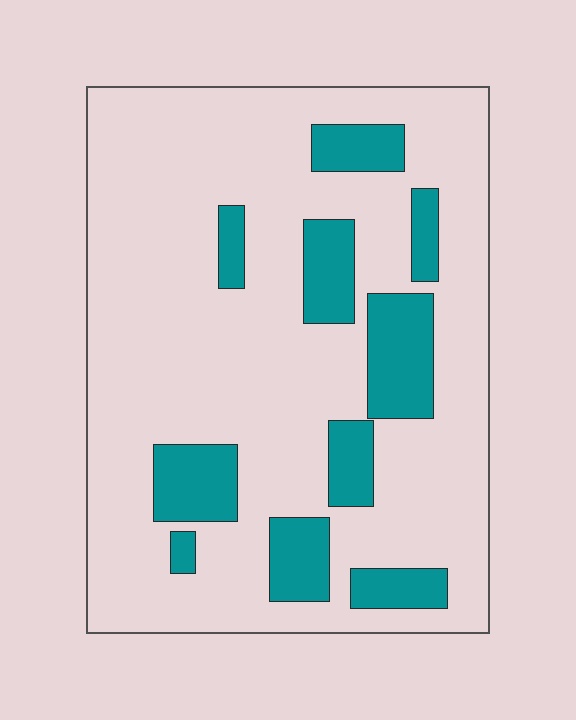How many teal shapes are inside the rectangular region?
10.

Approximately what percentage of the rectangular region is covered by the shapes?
Approximately 20%.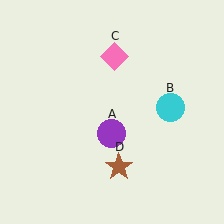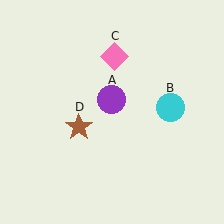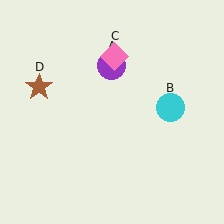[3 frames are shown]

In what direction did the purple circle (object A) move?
The purple circle (object A) moved up.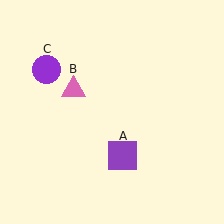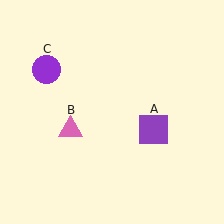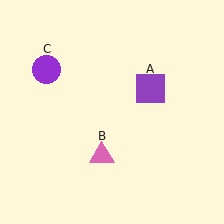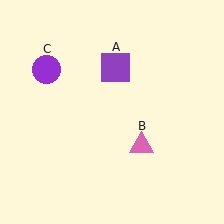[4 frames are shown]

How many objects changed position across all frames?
2 objects changed position: purple square (object A), pink triangle (object B).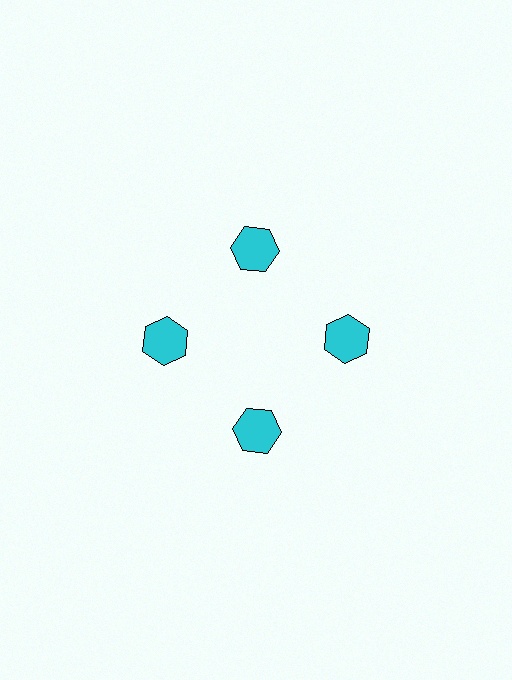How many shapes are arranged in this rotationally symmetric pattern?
There are 4 shapes, arranged in 4 groups of 1.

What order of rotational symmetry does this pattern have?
This pattern has 4-fold rotational symmetry.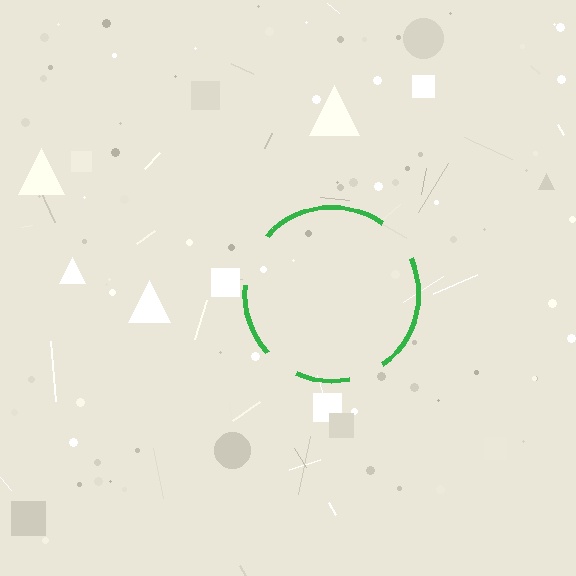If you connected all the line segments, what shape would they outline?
They would outline a circle.